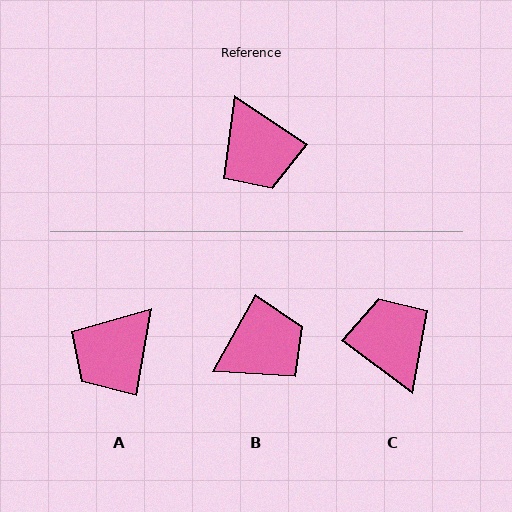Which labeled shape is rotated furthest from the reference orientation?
C, about 177 degrees away.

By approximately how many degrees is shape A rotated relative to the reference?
Approximately 66 degrees clockwise.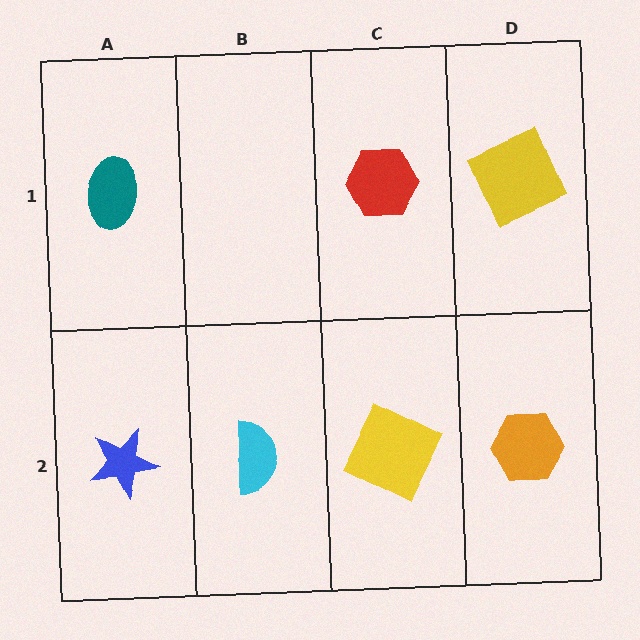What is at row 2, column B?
A cyan semicircle.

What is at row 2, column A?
A blue star.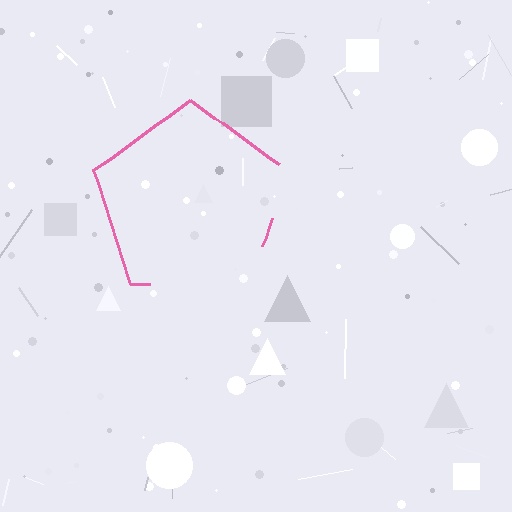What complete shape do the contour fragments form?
The contour fragments form a pentagon.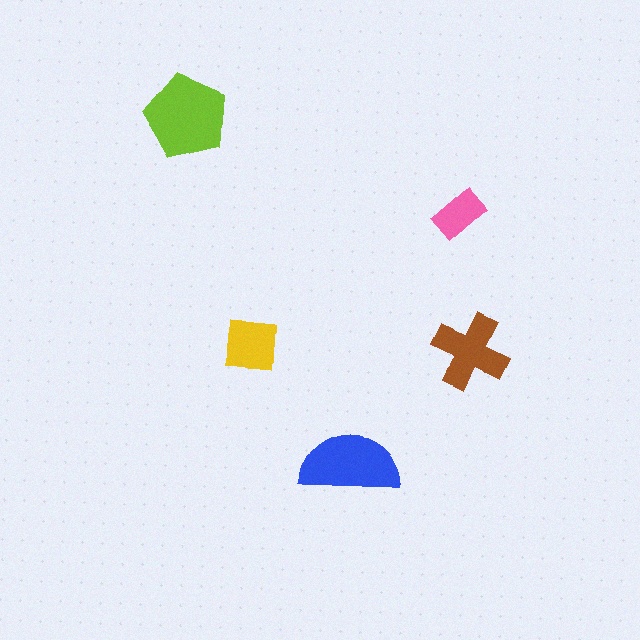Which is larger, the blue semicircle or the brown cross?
The blue semicircle.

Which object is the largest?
The lime pentagon.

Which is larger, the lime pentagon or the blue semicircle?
The lime pentagon.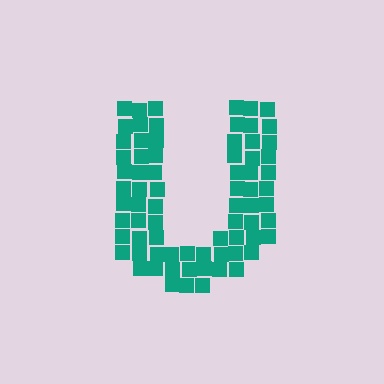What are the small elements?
The small elements are squares.